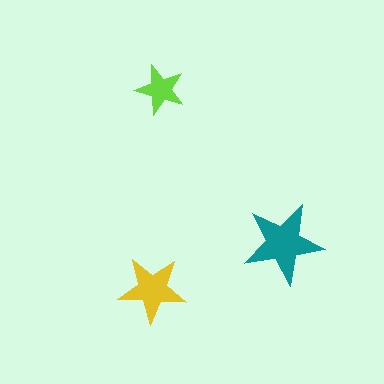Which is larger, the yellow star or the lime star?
The yellow one.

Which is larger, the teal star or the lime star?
The teal one.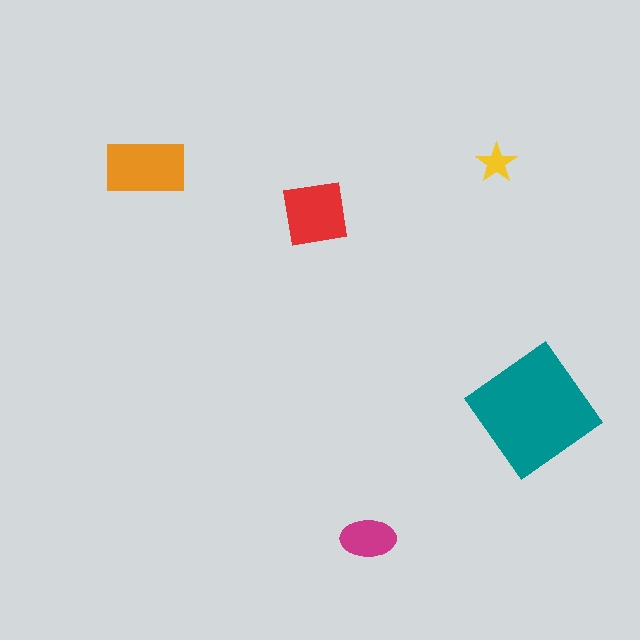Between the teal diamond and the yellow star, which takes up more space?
The teal diamond.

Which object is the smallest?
The yellow star.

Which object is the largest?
The teal diamond.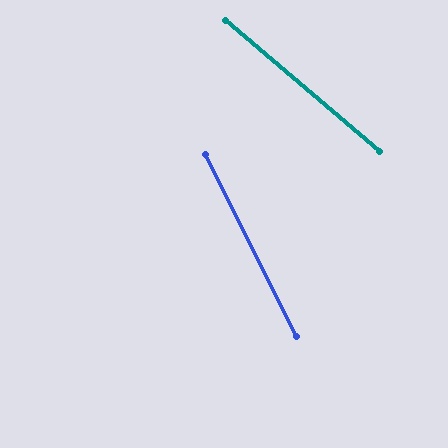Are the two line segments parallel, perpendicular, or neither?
Neither parallel nor perpendicular — they differ by about 23°.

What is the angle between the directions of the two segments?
Approximately 23 degrees.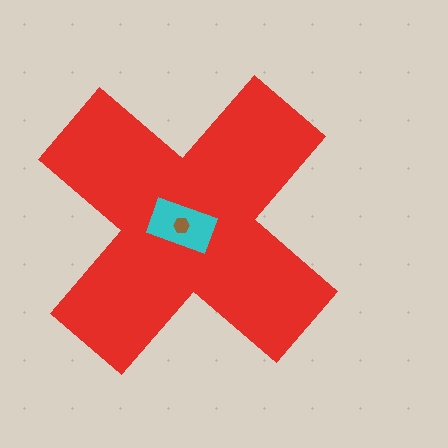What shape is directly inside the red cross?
The cyan rectangle.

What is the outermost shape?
The red cross.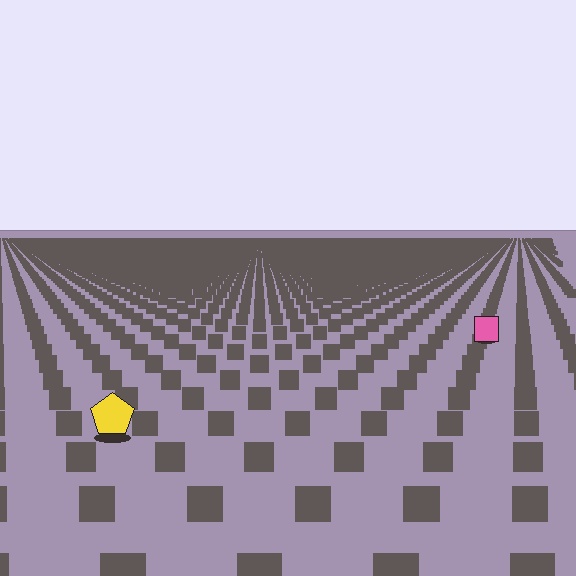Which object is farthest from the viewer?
The pink square is farthest from the viewer. It appears smaller and the ground texture around it is denser.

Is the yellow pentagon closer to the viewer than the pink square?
Yes. The yellow pentagon is closer — you can tell from the texture gradient: the ground texture is coarser near it.